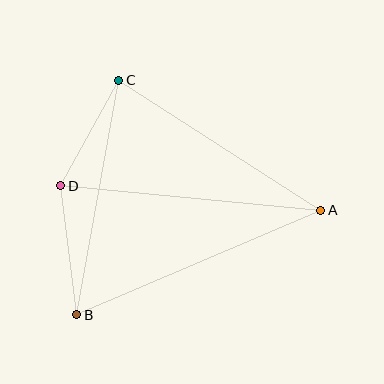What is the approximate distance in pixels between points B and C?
The distance between B and C is approximately 238 pixels.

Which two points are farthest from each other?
Points A and B are farthest from each other.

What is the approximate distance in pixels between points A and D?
The distance between A and D is approximately 261 pixels.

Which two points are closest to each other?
Points C and D are closest to each other.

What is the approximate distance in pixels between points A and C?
The distance between A and C is approximately 240 pixels.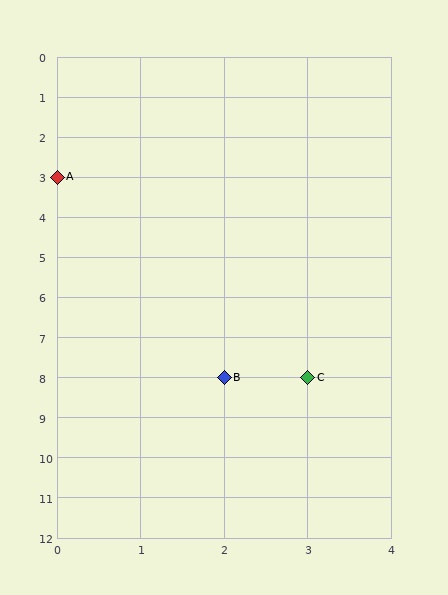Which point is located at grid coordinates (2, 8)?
Point B is at (2, 8).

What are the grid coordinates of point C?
Point C is at grid coordinates (3, 8).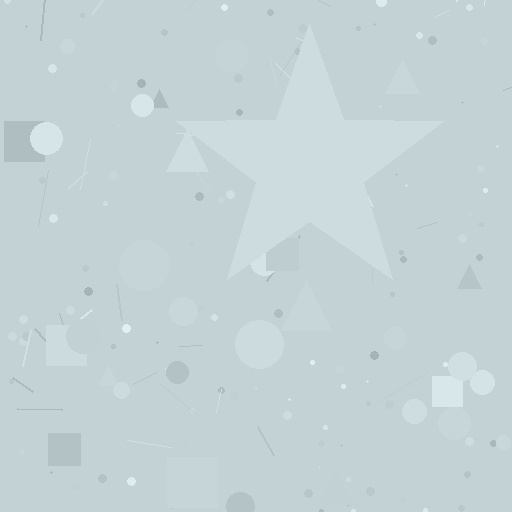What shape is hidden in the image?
A star is hidden in the image.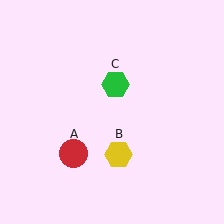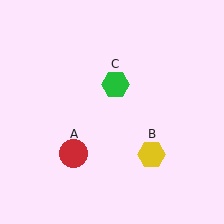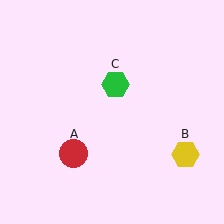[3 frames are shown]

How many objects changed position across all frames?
1 object changed position: yellow hexagon (object B).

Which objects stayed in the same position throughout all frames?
Red circle (object A) and green hexagon (object C) remained stationary.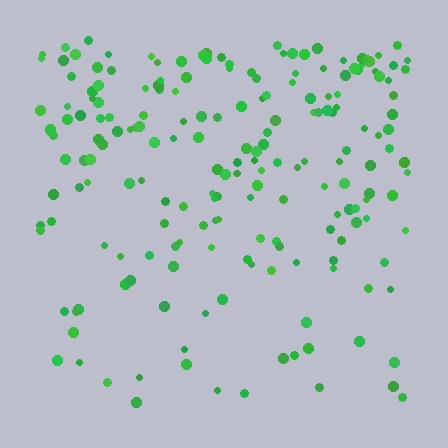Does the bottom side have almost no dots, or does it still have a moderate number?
Still a moderate number, just noticeably fewer than the top.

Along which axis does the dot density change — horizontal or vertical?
Vertical.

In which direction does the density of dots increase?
From bottom to top, with the top side densest.